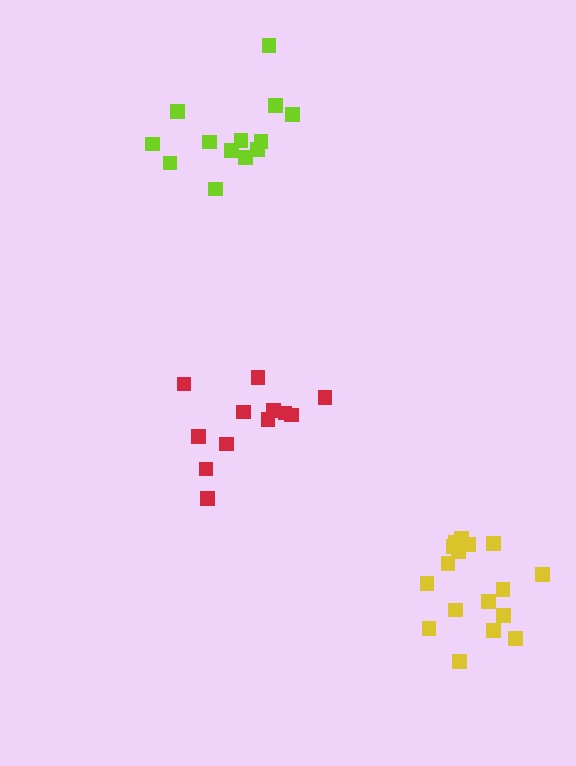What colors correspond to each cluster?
The clusters are colored: red, lime, yellow.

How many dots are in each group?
Group 1: 12 dots, Group 2: 13 dots, Group 3: 17 dots (42 total).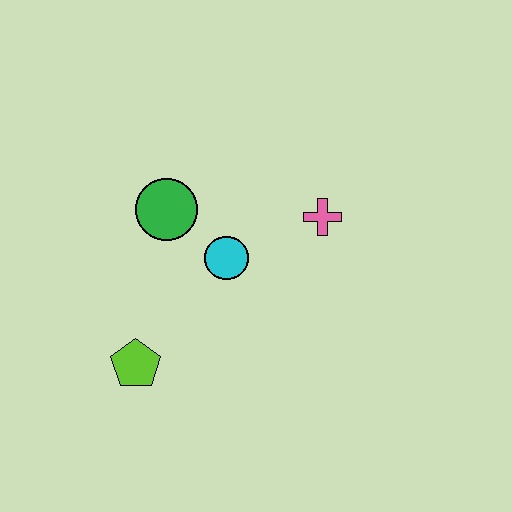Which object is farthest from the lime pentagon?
The pink cross is farthest from the lime pentagon.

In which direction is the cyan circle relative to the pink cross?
The cyan circle is to the left of the pink cross.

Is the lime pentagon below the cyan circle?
Yes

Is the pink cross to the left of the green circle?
No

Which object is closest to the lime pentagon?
The cyan circle is closest to the lime pentagon.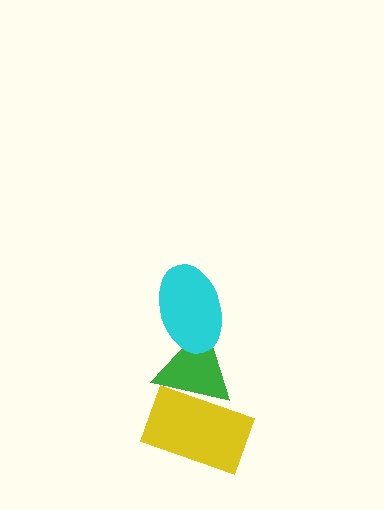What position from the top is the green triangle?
The green triangle is 2nd from the top.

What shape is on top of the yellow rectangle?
The green triangle is on top of the yellow rectangle.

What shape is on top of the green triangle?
The cyan ellipse is on top of the green triangle.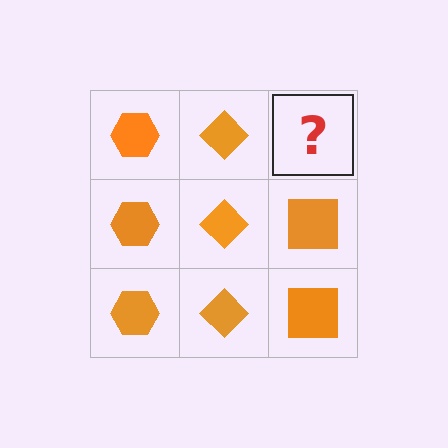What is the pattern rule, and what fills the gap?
The rule is that each column has a consistent shape. The gap should be filled with an orange square.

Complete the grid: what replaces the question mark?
The question mark should be replaced with an orange square.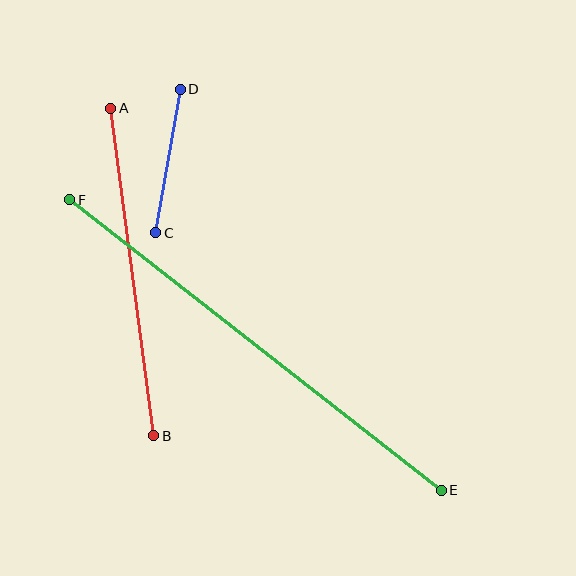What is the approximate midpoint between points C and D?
The midpoint is at approximately (168, 161) pixels.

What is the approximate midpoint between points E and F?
The midpoint is at approximately (256, 345) pixels.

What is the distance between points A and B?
The distance is approximately 330 pixels.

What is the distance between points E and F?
The distance is approximately 472 pixels.